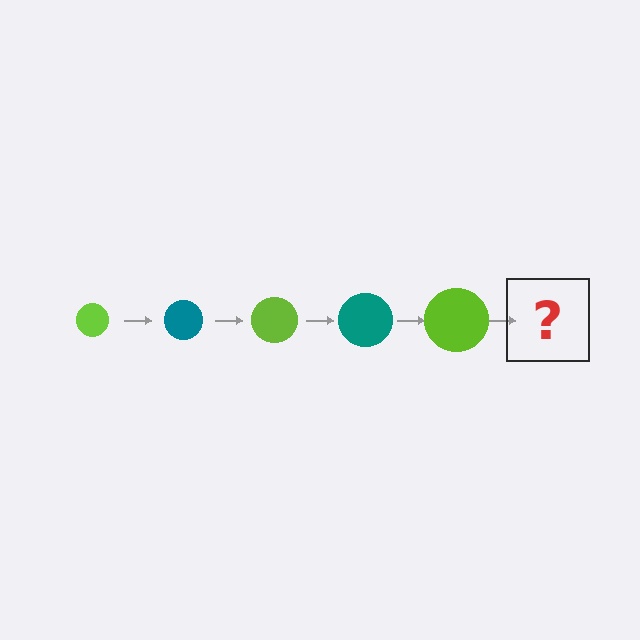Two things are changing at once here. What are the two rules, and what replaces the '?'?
The two rules are that the circle grows larger each step and the color cycles through lime and teal. The '?' should be a teal circle, larger than the previous one.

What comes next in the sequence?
The next element should be a teal circle, larger than the previous one.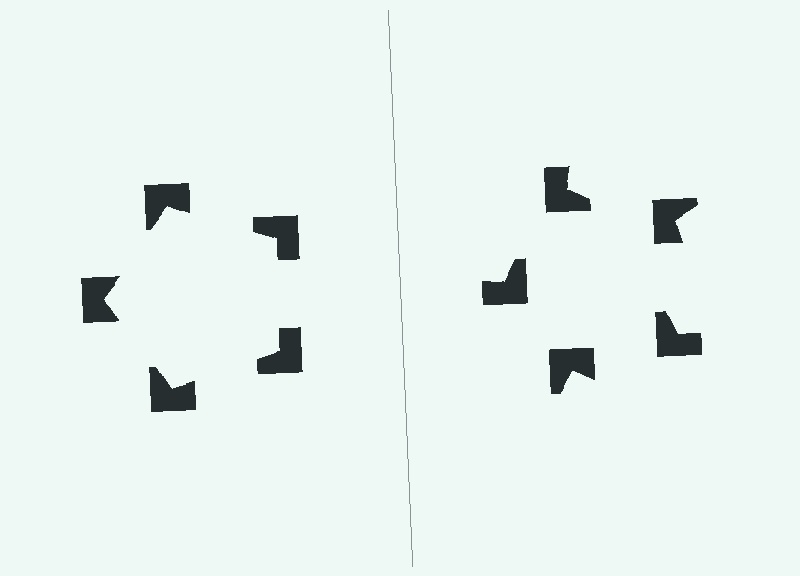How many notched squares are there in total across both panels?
10 — 5 on each side.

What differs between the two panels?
The notched squares are positioned identically on both sides; only the wedge orientations differ. On the left they align to a pentagon; on the right they are misaligned.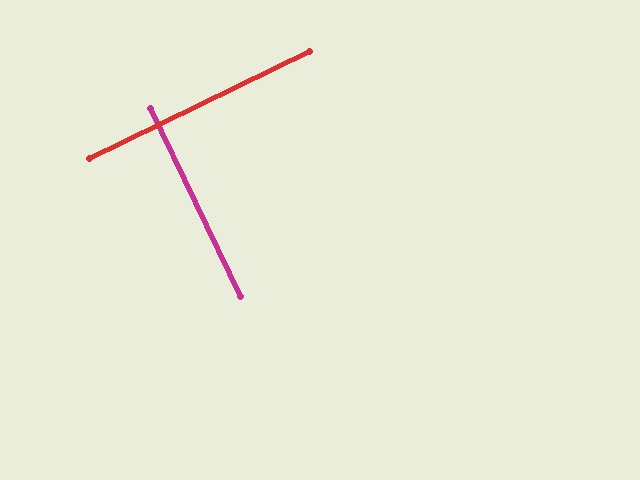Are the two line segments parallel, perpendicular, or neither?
Perpendicular — they meet at approximately 90°.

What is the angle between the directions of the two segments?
Approximately 90 degrees.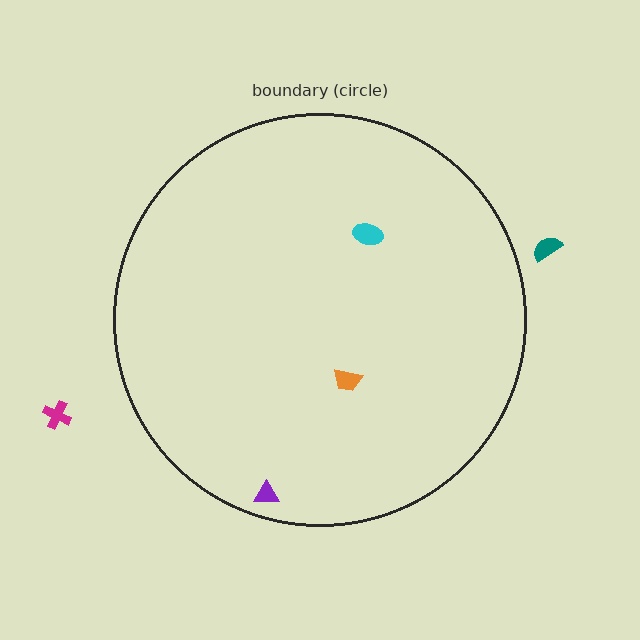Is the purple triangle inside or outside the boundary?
Inside.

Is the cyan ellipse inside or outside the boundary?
Inside.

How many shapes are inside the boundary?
3 inside, 2 outside.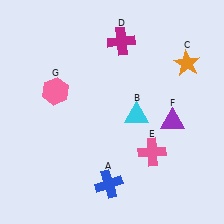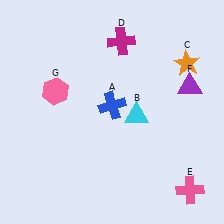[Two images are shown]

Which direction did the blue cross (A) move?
The blue cross (A) moved up.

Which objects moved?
The objects that moved are: the blue cross (A), the pink cross (E), the purple triangle (F).